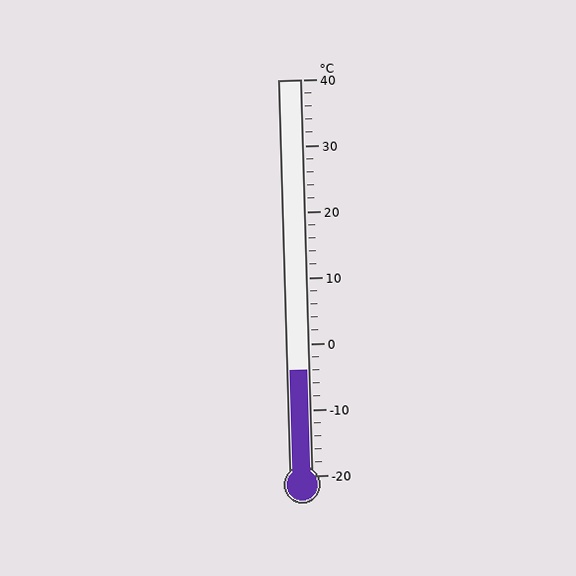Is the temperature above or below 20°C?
The temperature is below 20°C.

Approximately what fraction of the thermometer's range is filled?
The thermometer is filled to approximately 25% of its range.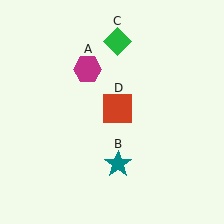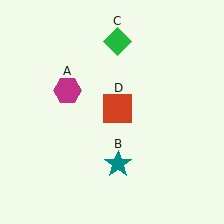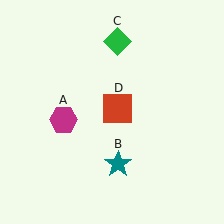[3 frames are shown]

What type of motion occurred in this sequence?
The magenta hexagon (object A) rotated counterclockwise around the center of the scene.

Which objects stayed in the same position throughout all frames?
Teal star (object B) and green diamond (object C) and red square (object D) remained stationary.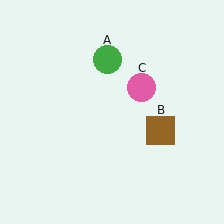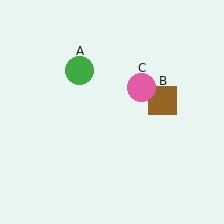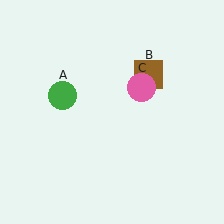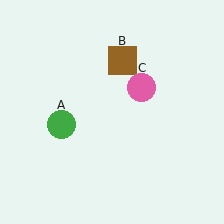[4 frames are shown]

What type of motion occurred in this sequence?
The green circle (object A), brown square (object B) rotated counterclockwise around the center of the scene.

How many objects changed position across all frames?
2 objects changed position: green circle (object A), brown square (object B).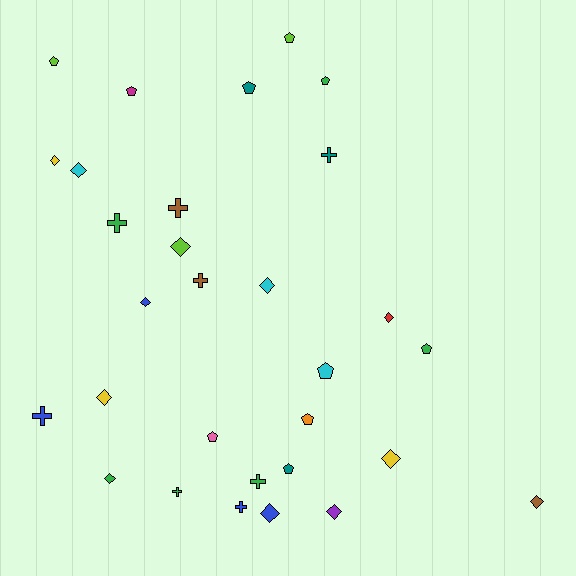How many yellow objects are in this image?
There are 3 yellow objects.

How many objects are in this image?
There are 30 objects.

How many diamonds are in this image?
There are 12 diamonds.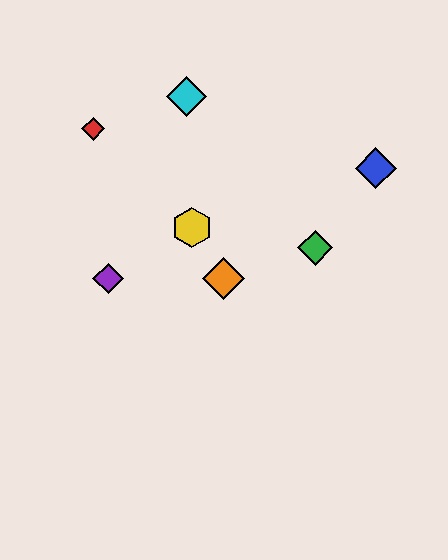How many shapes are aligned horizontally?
2 shapes (the purple diamond, the orange diamond) are aligned horizontally.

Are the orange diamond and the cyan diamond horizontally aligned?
No, the orange diamond is at y≈279 and the cyan diamond is at y≈97.